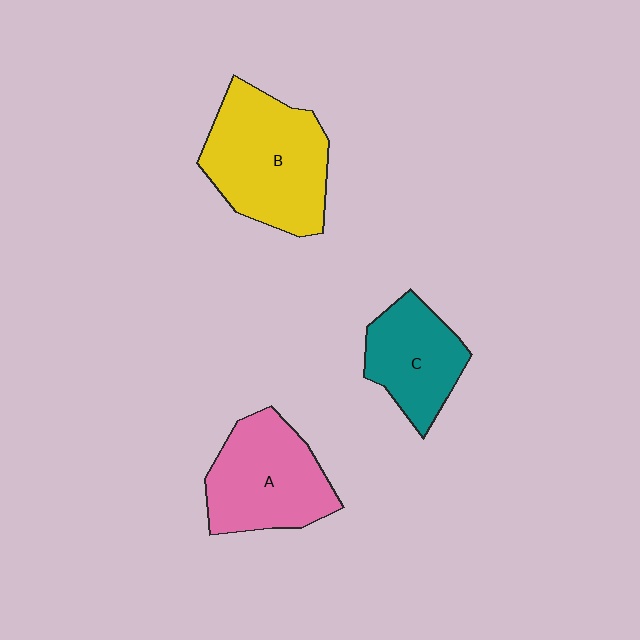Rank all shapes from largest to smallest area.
From largest to smallest: B (yellow), A (pink), C (teal).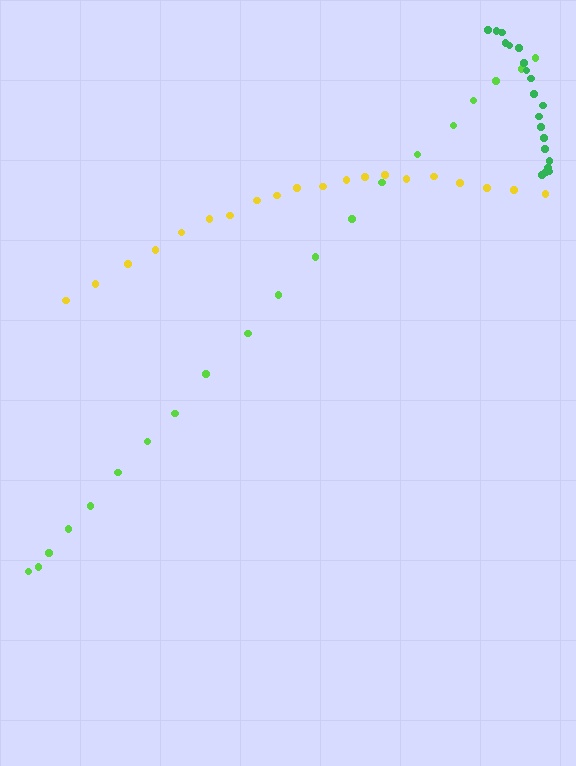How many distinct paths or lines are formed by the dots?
There are 3 distinct paths.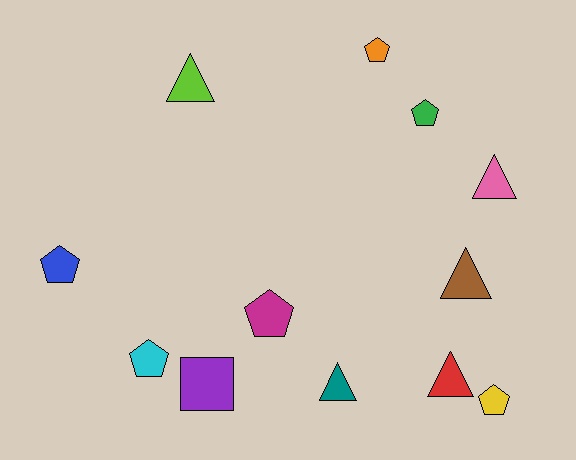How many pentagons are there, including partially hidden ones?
There are 6 pentagons.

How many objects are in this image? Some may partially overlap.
There are 12 objects.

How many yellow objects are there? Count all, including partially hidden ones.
There is 1 yellow object.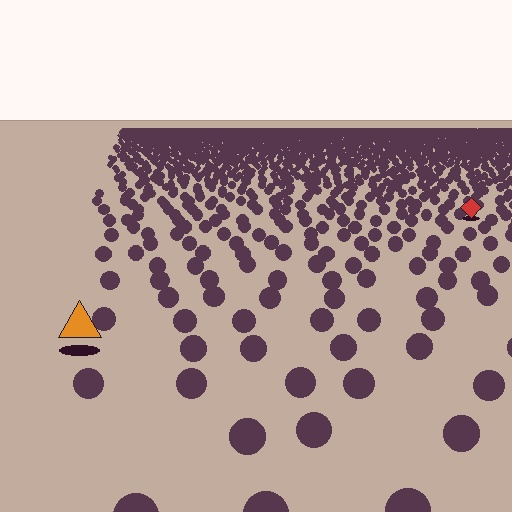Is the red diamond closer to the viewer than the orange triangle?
No. The orange triangle is closer — you can tell from the texture gradient: the ground texture is coarser near it.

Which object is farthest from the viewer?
The red diamond is farthest from the viewer. It appears smaller and the ground texture around it is denser.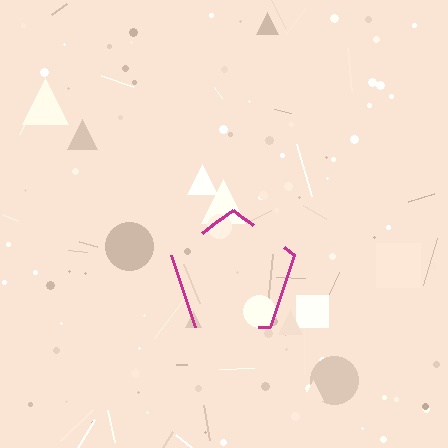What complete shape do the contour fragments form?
The contour fragments form a pentagon.